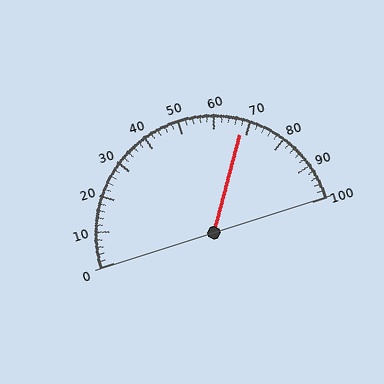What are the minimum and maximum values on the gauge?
The gauge ranges from 0 to 100.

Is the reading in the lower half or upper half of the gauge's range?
The reading is in the upper half of the range (0 to 100).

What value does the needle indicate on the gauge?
The needle indicates approximately 68.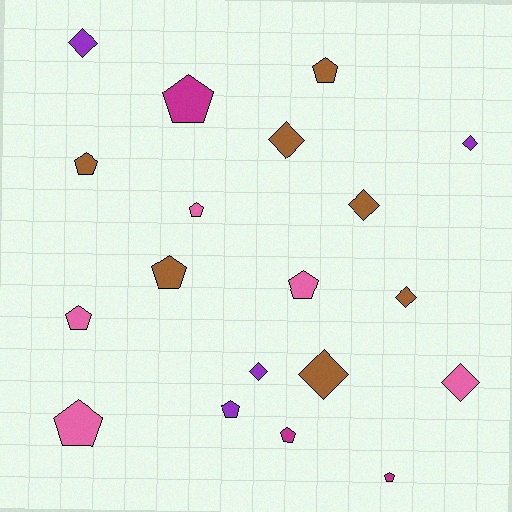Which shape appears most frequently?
Pentagon, with 11 objects.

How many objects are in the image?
There are 19 objects.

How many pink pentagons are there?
There are 4 pink pentagons.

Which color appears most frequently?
Brown, with 7 objects.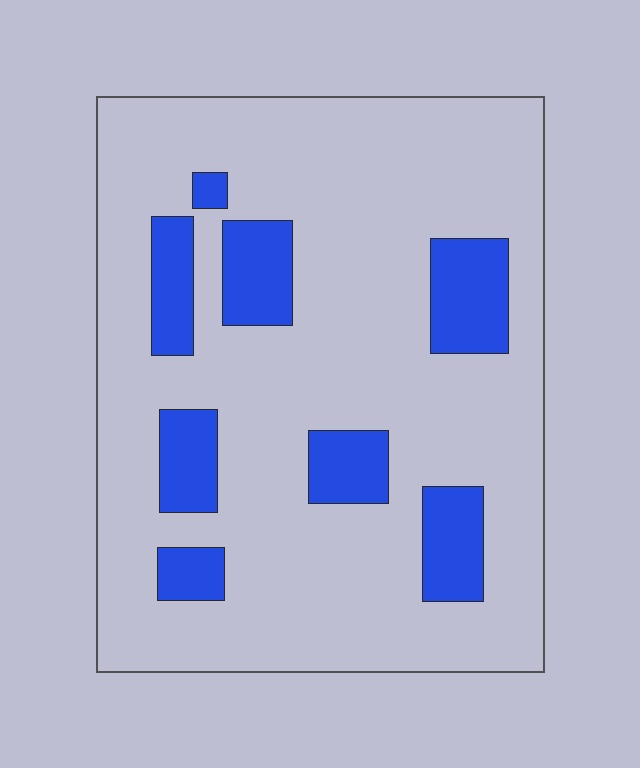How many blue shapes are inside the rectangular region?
8.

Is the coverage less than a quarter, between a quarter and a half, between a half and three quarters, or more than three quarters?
Less than a quarter.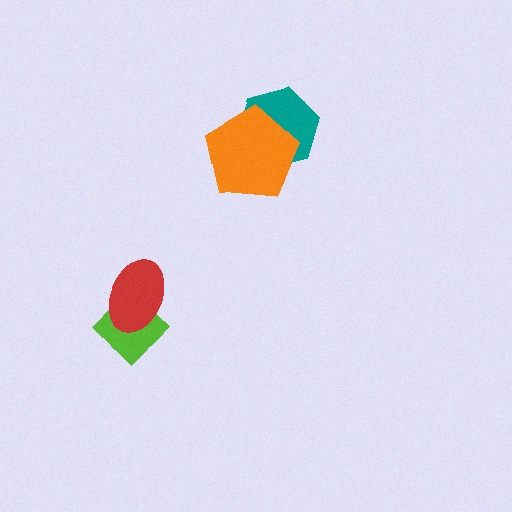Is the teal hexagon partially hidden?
Yes, it is partially covered by another shape.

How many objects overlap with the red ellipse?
1 object overlaps with the red ellipse.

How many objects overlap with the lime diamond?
1 object overlaps with the lime diamond.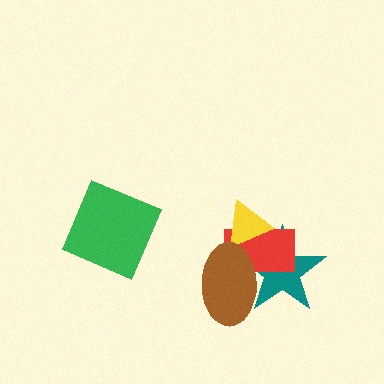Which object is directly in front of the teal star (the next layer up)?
The red rectangle is directly in front of the teal star.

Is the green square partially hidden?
No, no other shape covers it.